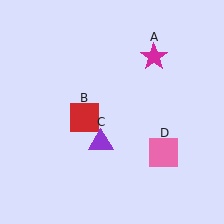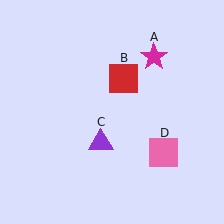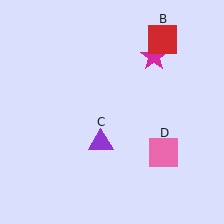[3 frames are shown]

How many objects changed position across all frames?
1 object changed position: red square (object B).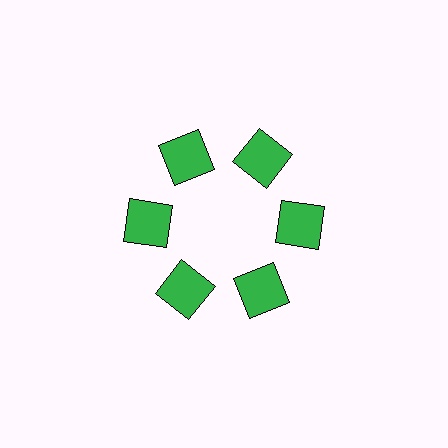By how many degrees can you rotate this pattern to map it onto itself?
The pattern maps onto itself every 60 degrees of rotation.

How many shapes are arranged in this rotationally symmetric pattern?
There are 6 shapes, arranged in 6 groups of 1.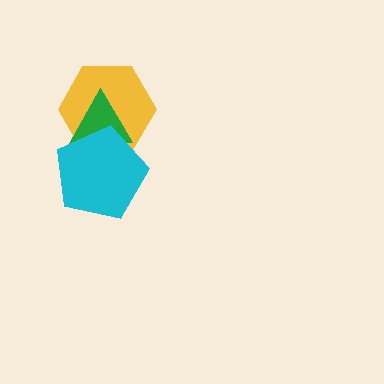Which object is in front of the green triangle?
The cyan pentagon is in front of the green triangle.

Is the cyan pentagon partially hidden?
No, no other shape covers it.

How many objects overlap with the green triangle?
2 objects overlap with the green triangle.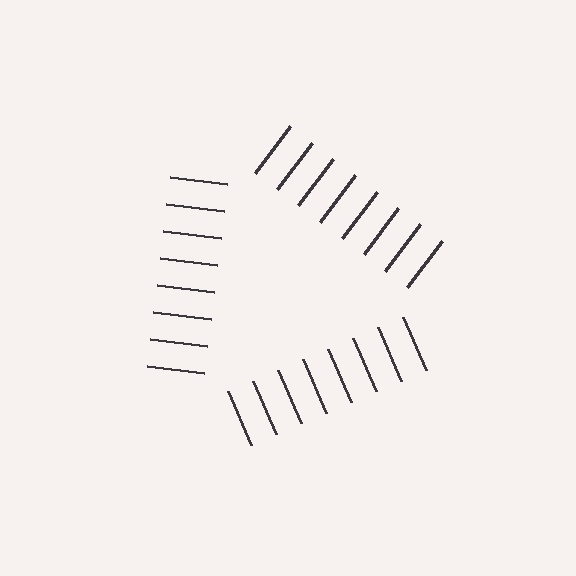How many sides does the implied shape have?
3 sides — the line-ends trace a triangle.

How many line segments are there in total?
24 — 8 along each of the 3 edges.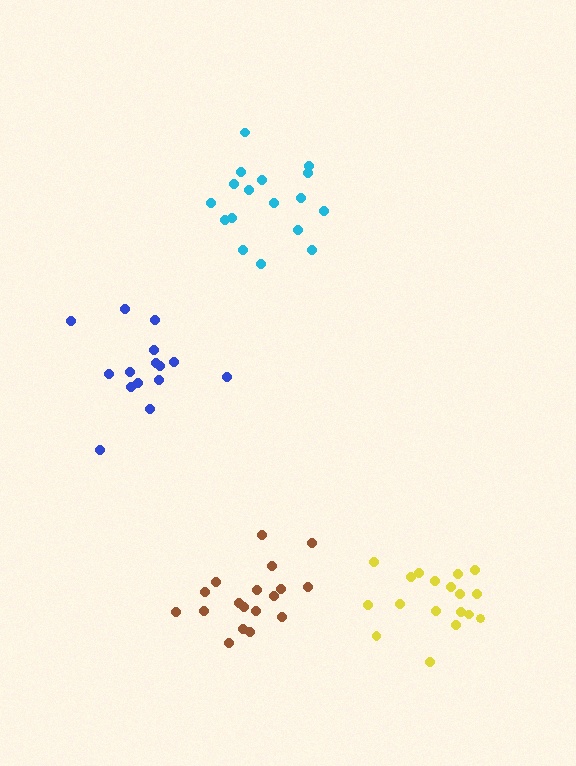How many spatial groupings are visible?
There are 4 spatial groupings.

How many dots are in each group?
Group 1: 17 dots, Group 2: 15 dots, Group 3: 18 dots, Group 4: 18 dots (68 total).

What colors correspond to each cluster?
The clusters are colored: cyan, blue, yellow, brown.